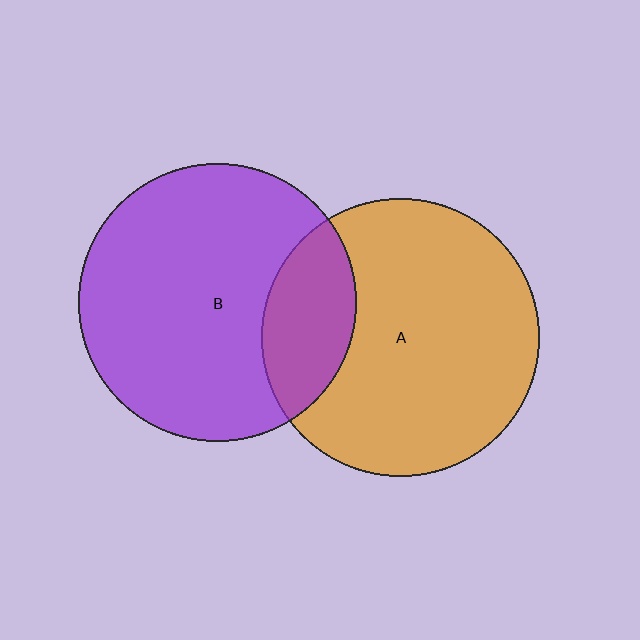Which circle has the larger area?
Circle A (orange).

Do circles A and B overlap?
Yes.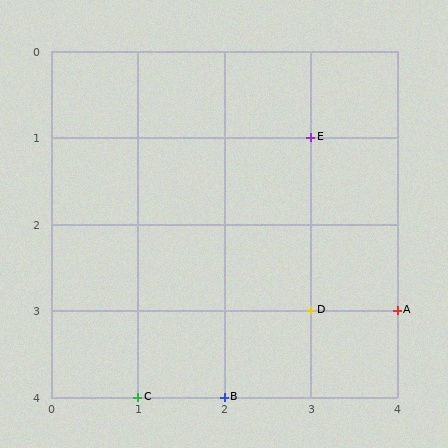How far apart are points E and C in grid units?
Points E and C are 2 columns and 3 rows apart (about 3.6 grid units diagonally).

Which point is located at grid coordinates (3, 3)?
Point D is at (3, 3).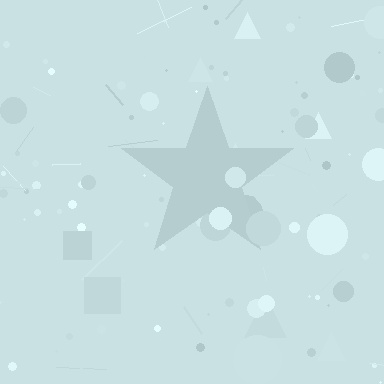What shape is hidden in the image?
A star is hidden in the image.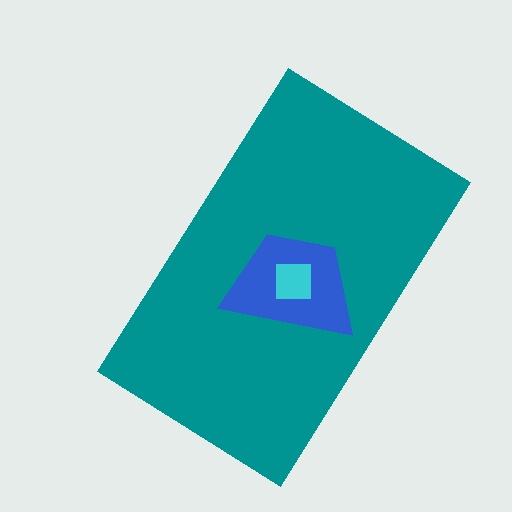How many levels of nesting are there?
3.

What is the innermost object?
The cyan square.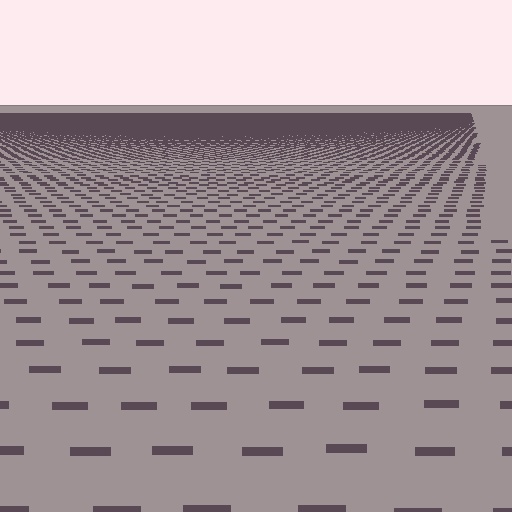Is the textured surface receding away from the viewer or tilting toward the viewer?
The surface is receding away from the viewer. Texture elements get smaller and denser toward the top.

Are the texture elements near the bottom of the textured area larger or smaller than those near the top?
Larger. Near the bottom, elements are closer to the viewer and appear at a bigger on-screen size.